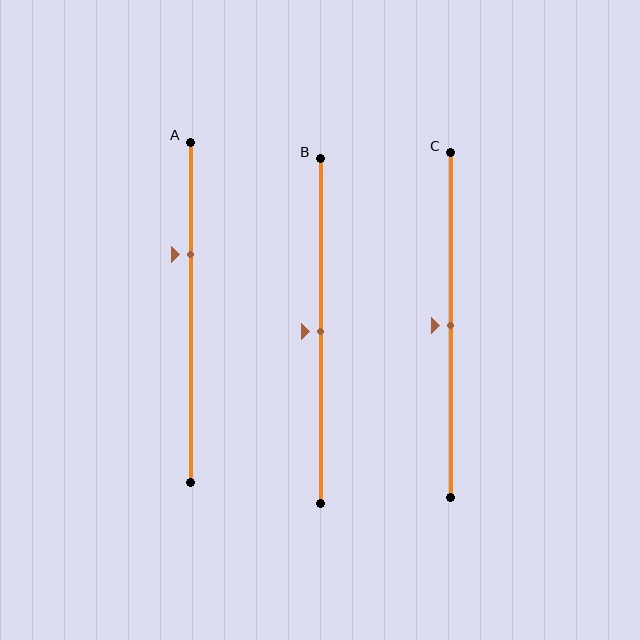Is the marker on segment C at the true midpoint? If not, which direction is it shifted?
Yes, the marker on segment C is at the true midpoint.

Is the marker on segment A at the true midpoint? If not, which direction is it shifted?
No, the marker on segment A is shifted upward by about 17% of the segment length.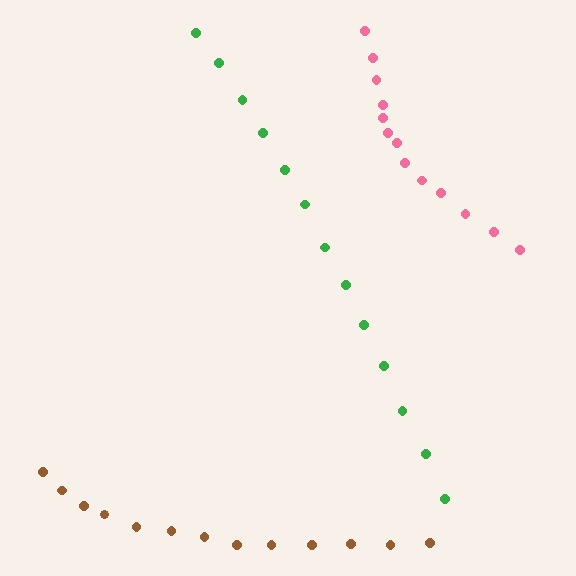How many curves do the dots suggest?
There are 3 distinct paths.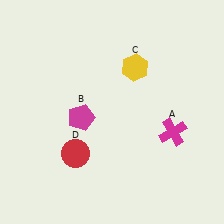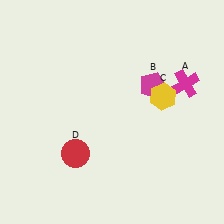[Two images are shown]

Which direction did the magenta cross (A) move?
The magenta cross (A) moved up.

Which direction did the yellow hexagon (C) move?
The yellow hexagon (C) moved down.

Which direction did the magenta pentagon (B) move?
The magenta pentagon (B) moved right.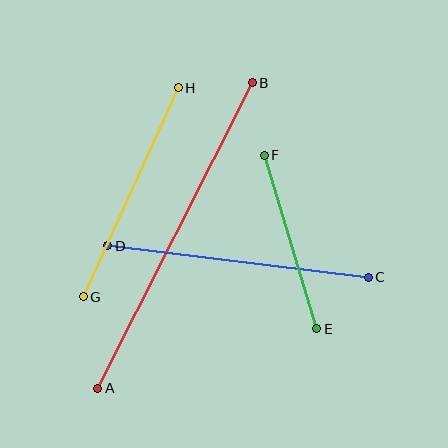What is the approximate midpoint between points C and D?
The midpoint is at approximately (238, 262) pixels.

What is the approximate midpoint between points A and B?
The midpoint is at approximately (175, 236) pixels.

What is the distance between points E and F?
The distance is approximately 181 pixels.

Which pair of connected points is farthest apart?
Points A and B are farthest apart.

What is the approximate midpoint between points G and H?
The midpoint is at approximately (131, 192) pixels.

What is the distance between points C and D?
The distance is approximately 262 pixels.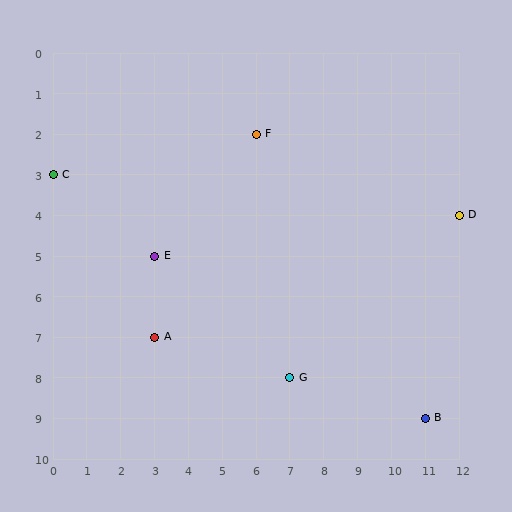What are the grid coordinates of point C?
Point C is at grid coordinates (0, 3).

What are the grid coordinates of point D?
Point D is at grid coordinates (12, 4).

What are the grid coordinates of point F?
Point F is at grid coordinates (6, 2).